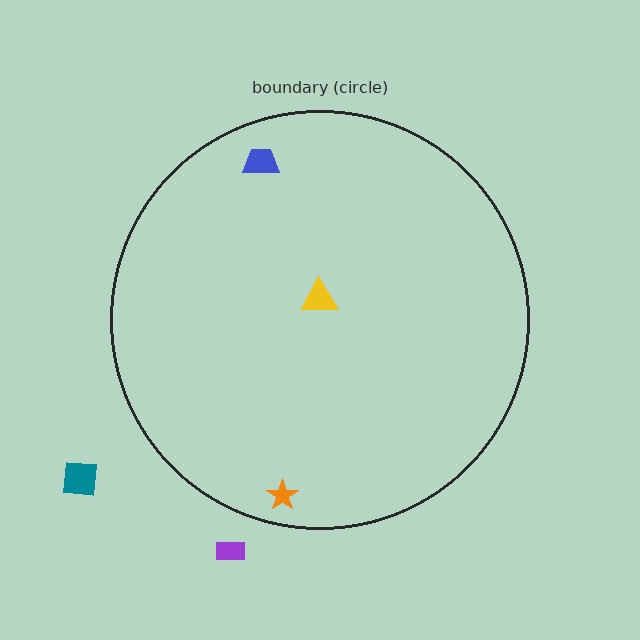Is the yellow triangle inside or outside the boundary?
Inside.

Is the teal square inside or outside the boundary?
Outside.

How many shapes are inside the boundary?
3 inside, 2 outside.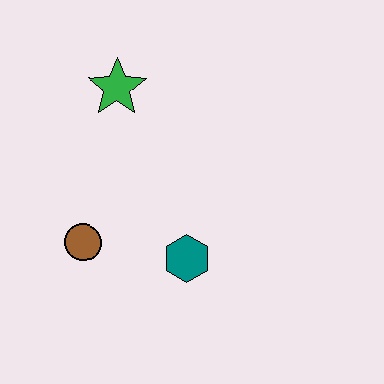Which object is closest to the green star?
The brown circle is closest to the green star.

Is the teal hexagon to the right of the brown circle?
Yes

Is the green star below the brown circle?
No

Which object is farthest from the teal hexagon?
The green star is farthest from the teal hexagon.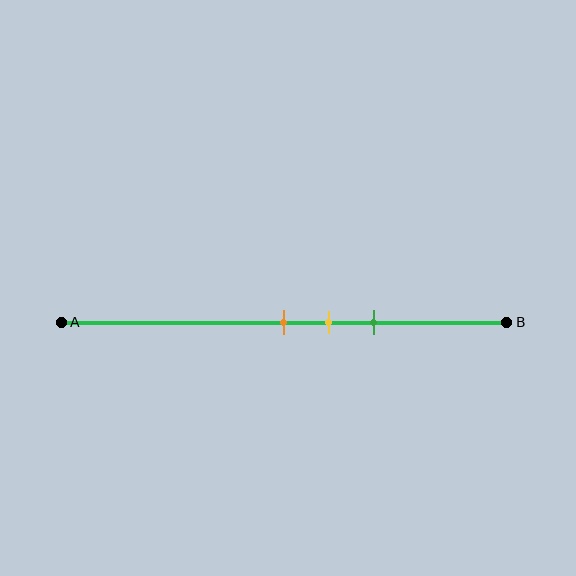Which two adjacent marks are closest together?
The orange and yellow marks are the closest adjacent pair.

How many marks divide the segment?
There are 3 marks dividing the segment.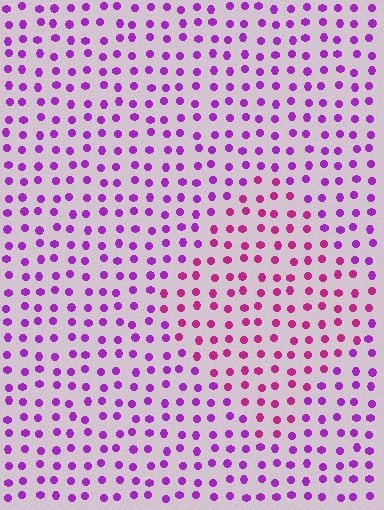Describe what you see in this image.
The image is filled with small purple elements in a uniform arrangement. A diamond-shaped region is visible where the elements are tinted to a slightly different hue, forming a subtle color boundary.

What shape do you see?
I see a diamond.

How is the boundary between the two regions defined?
The boundary is defined purely by a slight shift in hue (about 32 degrees). Spacing, size, and orientation are identical on both sides.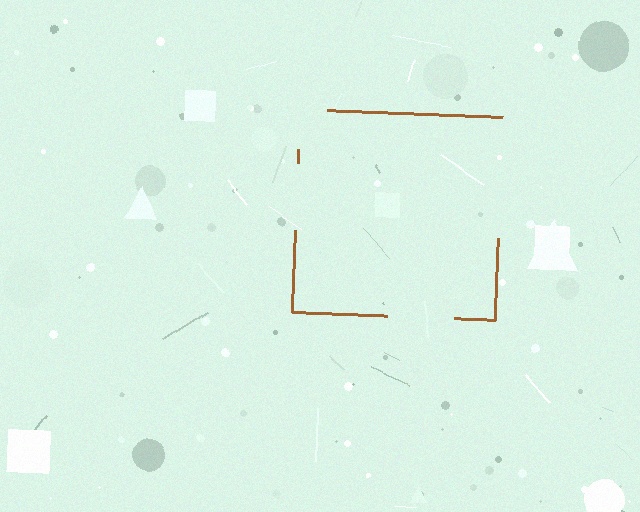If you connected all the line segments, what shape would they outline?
They would outline a square.